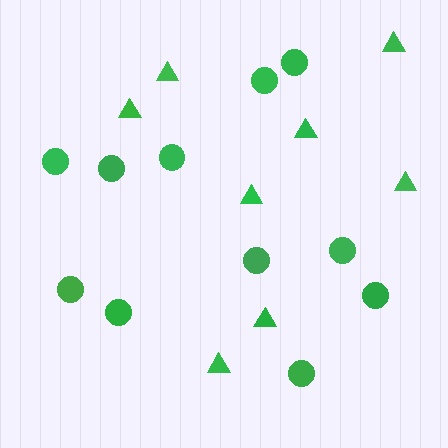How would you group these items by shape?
There are 2 groups: one group of circles (11) and one group of triangles (8).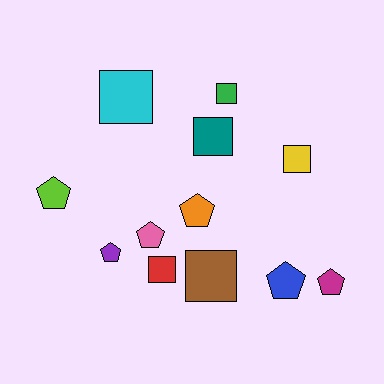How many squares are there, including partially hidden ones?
There are 6 squares.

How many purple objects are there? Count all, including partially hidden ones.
There is 1 purple object.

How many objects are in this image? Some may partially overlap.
There are 12 objects.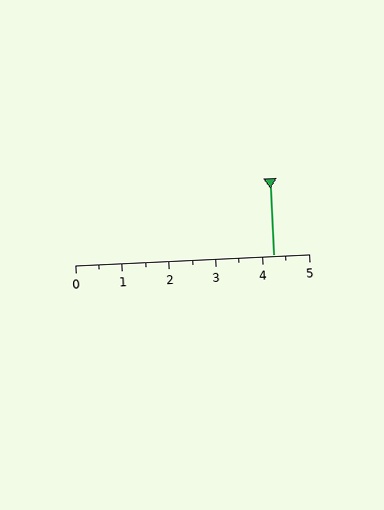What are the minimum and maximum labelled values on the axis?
The axis runs from 0 to 5.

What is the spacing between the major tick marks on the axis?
The major ticks are spaced 1 apart.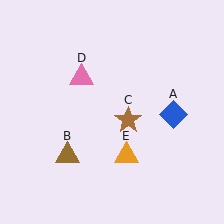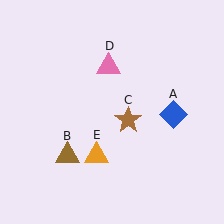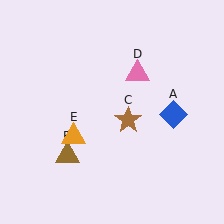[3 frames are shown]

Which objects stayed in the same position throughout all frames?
Blue diamond (object A) and brown triangle (object B) and brown star (object C) remained stationary.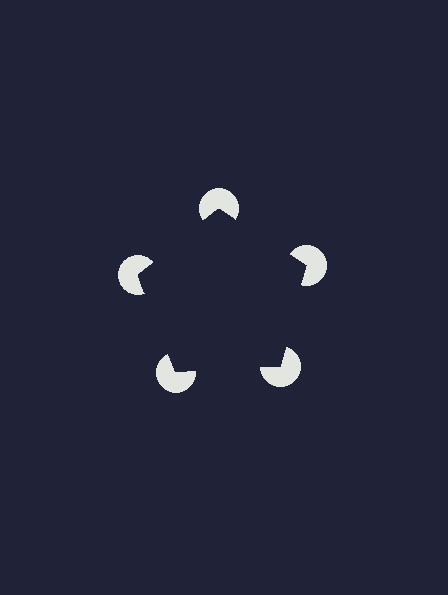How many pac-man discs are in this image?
There are 5 — one at each vertex of the illusory pentagon.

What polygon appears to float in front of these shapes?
An illusory pentagon — its edges are inferred from the aligned wedge cuts in the pac-man discs, not physically drawn.